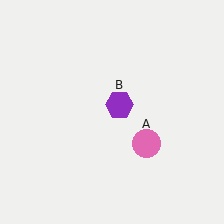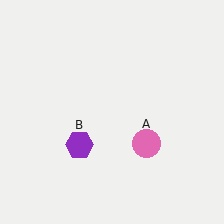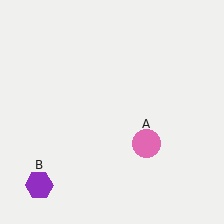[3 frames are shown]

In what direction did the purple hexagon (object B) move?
The purple hexagon (object B) moved down and to the left.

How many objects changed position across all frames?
1 object changed position: purple hexagon (object B).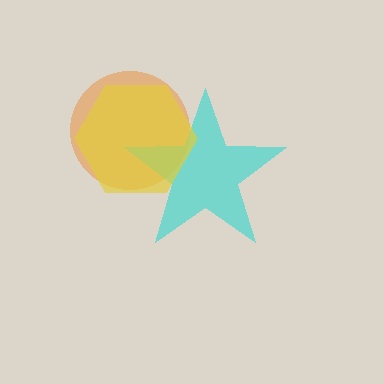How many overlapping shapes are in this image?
There are 3 overlapping shapes in the image.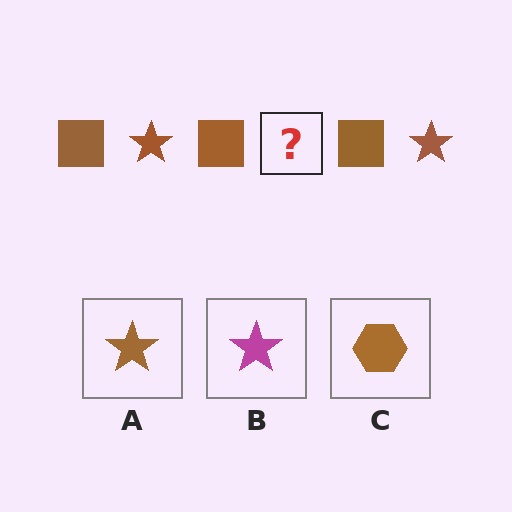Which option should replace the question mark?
Option A.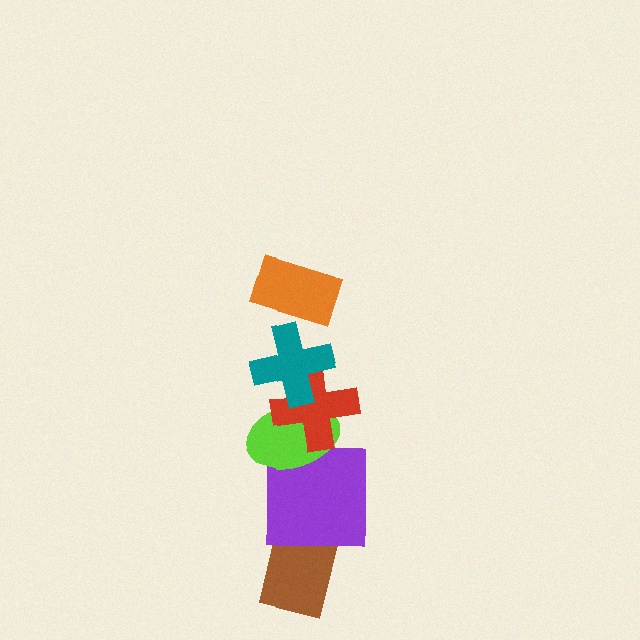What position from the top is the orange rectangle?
The orange rectangle is 1st from the top.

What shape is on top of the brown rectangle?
The purple square is on top of the brown rectangle.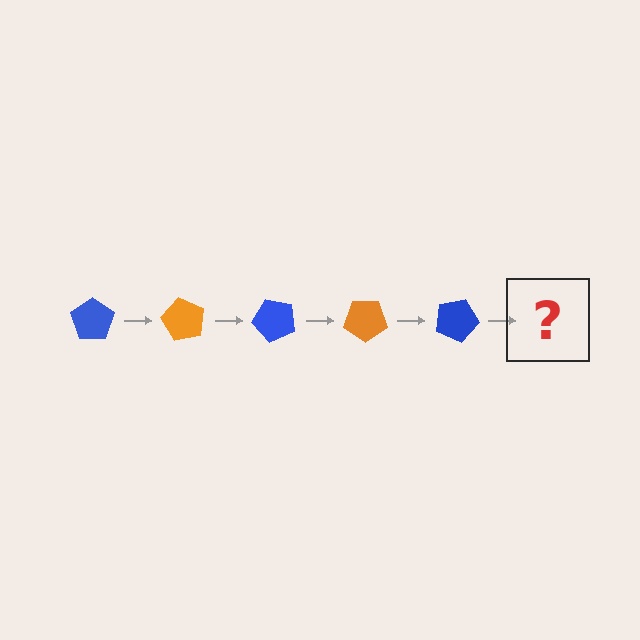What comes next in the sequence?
The next element should be an orange pentagon, rotated 300 degrees from the start.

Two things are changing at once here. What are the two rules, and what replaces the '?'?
The two rules are that it rotates 60 degrees each step and the color cycles through blue and orange. The '?' should be an orange pentagon, rotated 300 degrees from the start.